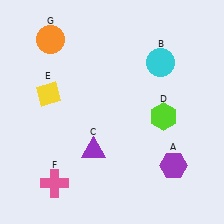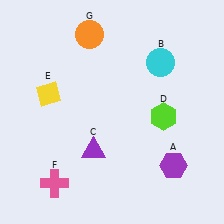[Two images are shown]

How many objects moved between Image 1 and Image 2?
1 object moved between the two images.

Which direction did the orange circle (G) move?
The orange circle (G) moved right.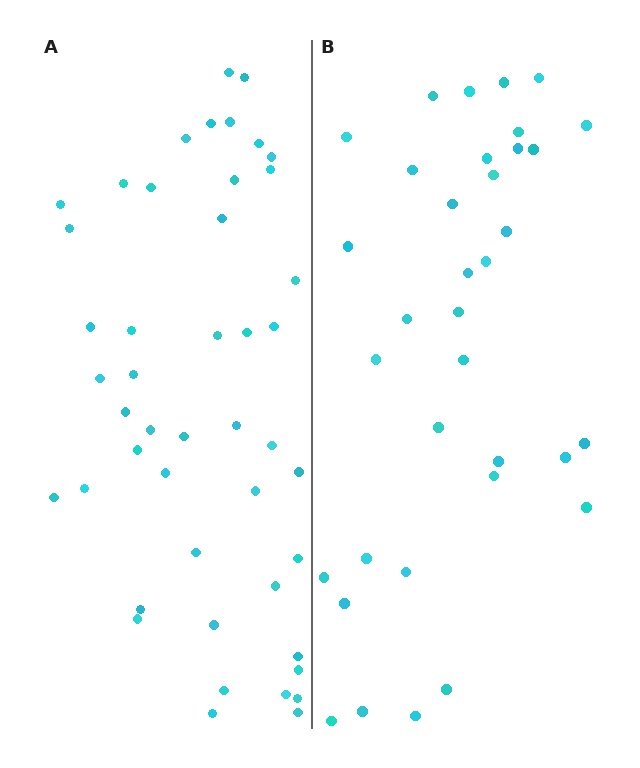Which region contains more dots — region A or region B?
Region A (the left region) has more dots.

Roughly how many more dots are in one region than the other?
Region A has roughly 12 or so more dots than region B.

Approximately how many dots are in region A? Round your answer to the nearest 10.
About 50 dots. (The exact count is 46, which rounds to 50.)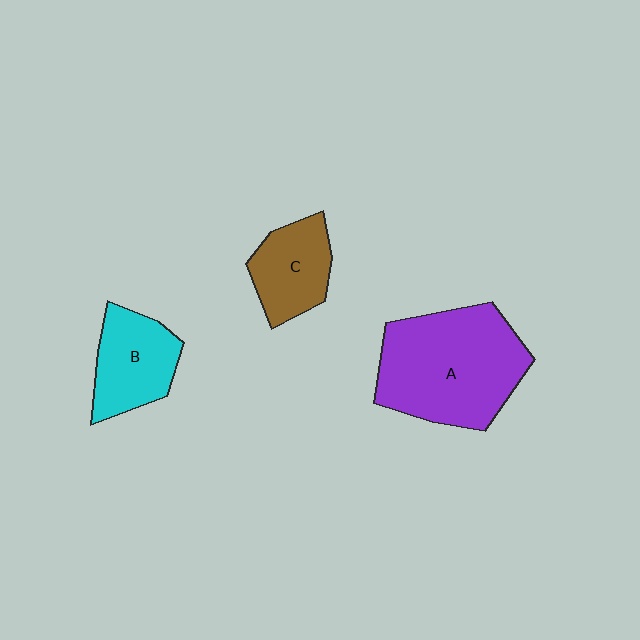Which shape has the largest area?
Shape A (purple).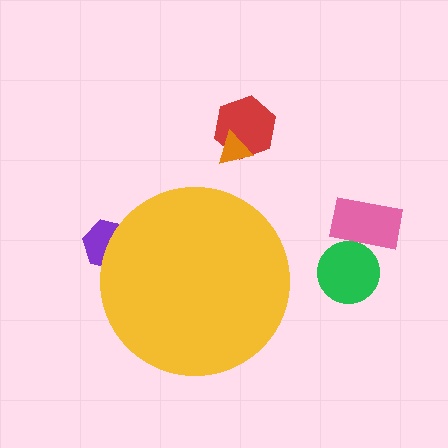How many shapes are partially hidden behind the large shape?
1 shape is partially hidden.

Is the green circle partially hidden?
No, the green circle is fully visible.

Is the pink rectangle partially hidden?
No, the pink rectangle is fully visible.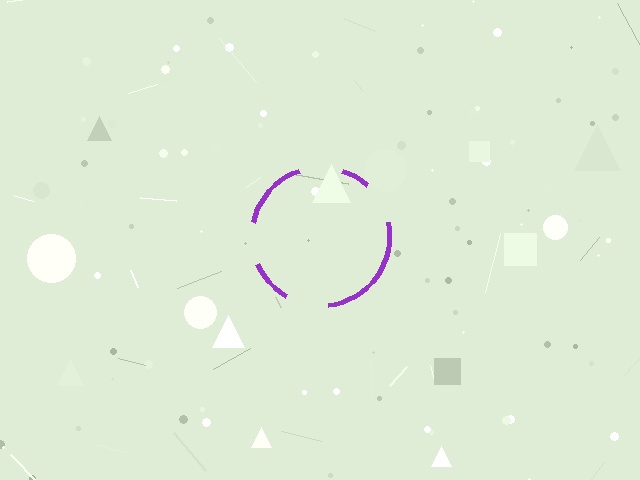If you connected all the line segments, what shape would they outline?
They would outline a circle.